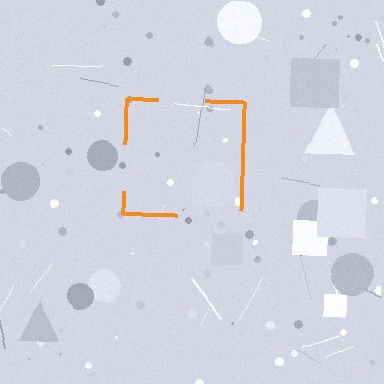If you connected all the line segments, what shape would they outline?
They would outline a square.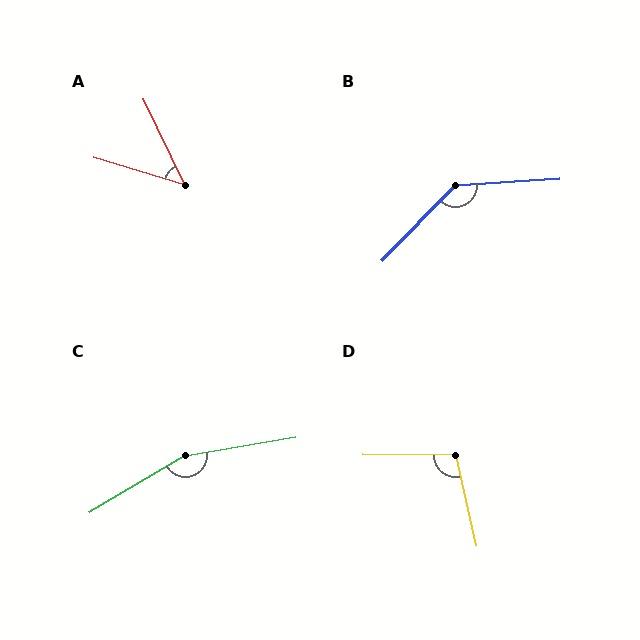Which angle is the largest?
C, at approximately 159 degrees.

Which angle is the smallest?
A, at approximately 48 degrees.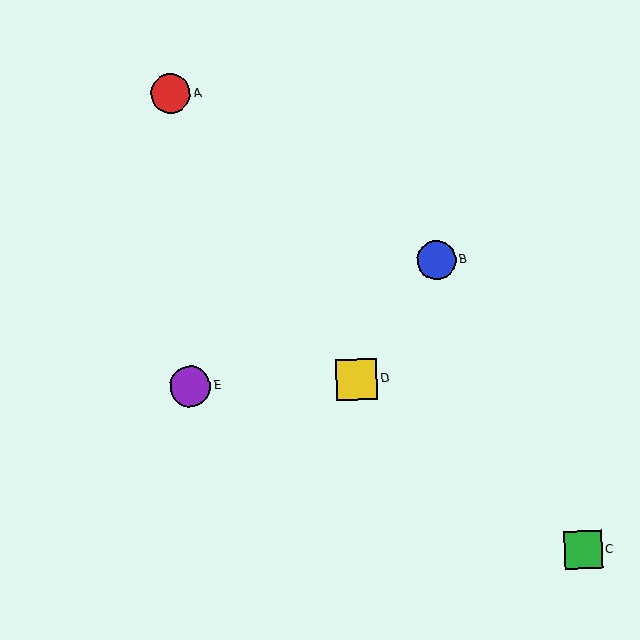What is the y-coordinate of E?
Object E is at y≈387.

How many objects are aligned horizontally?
2 objects (D, E) are aligned horizontally.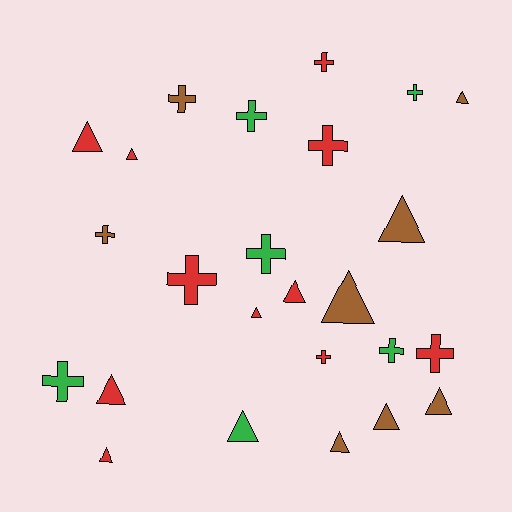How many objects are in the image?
There are 25 objects.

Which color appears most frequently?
Red, with 11 objects.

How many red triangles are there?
There are 6 red triangles.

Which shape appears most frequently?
Triangle, with 13 objects.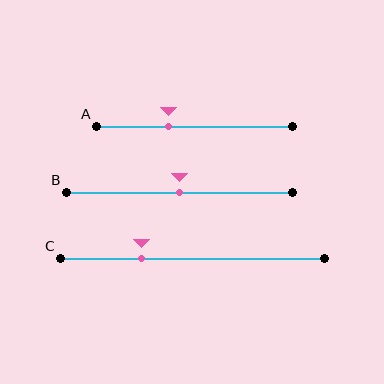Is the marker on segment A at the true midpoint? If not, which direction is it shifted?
No, the marker on segment A is shifted to the left by about 13% of the segment length.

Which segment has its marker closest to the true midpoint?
Segment B has its marker closest to the true midpoint.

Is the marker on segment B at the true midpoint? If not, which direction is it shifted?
Yes, the marker on segment B is at the true midpoint.